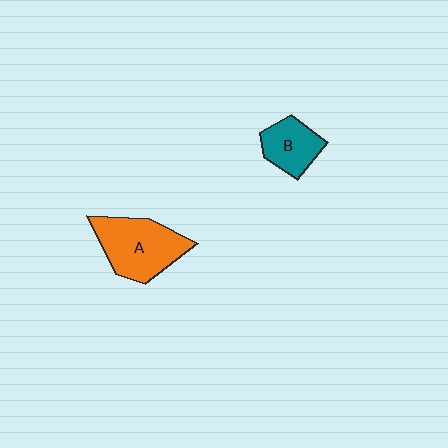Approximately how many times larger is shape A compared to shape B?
Approximately 1.7 times.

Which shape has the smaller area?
Shape B (teal).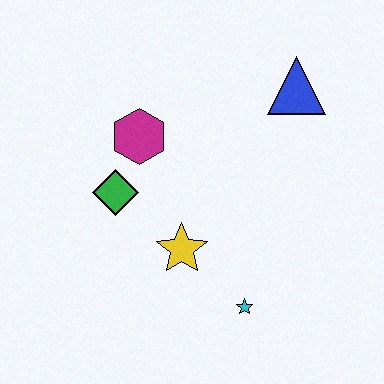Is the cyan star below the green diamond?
Yes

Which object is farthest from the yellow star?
The blue triangle is farthest from the yellow star.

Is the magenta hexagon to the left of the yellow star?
Yes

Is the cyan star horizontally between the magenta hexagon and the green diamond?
No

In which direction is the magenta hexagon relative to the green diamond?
The magenta hexagon is above the green diamond.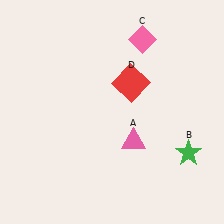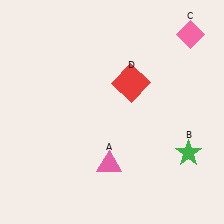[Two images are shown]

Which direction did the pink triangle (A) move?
The pink triangle (A) moved left.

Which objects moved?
The objects that moved are: the pink triangle (A), the pink diamond (C).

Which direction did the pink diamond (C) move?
The pink diamond (C) moved right.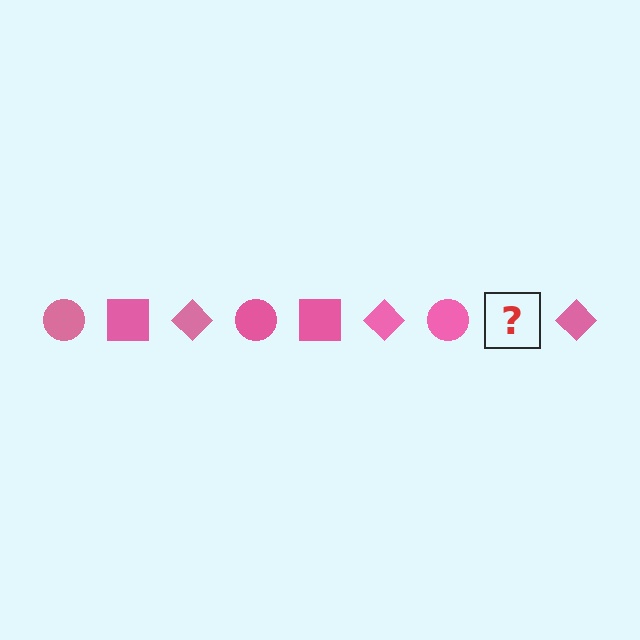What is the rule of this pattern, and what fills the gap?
The rule is that the pattern cycles through circle, square, diamond shapes in pink. The gap should be filled with a pink square.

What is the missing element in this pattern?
The missing element is a pink square.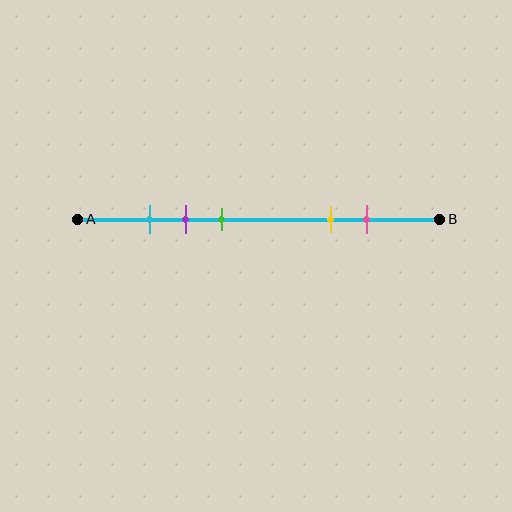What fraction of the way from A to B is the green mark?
The green mark is approximately 40% (0.4) of the way from A to B.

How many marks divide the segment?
There are 5 marks dividing the segment.